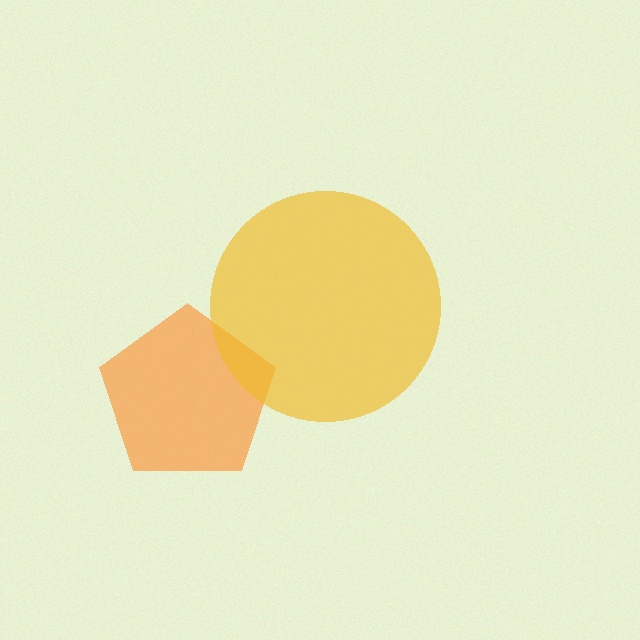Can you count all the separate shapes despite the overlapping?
Yes, there are 2 separate shapes.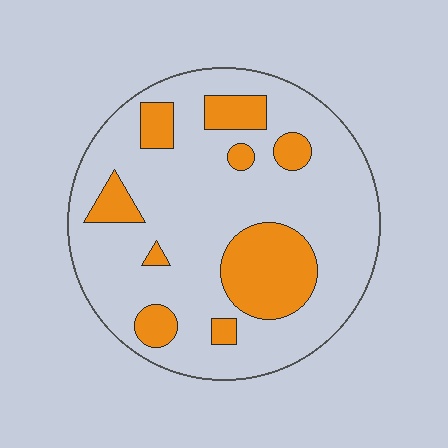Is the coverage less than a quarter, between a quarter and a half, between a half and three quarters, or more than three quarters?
Less than a quarter.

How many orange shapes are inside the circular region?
9.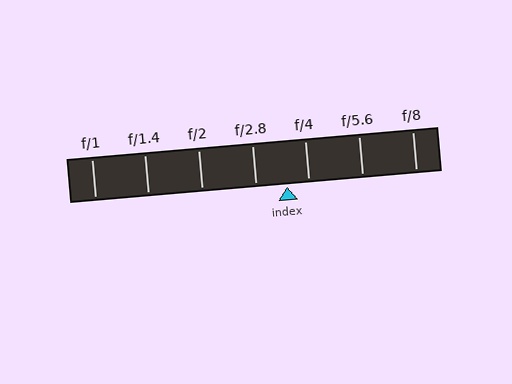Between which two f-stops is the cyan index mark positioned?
The index mark is between f/2.8 and f/4.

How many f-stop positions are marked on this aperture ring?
There are 7 f-stop positions marked.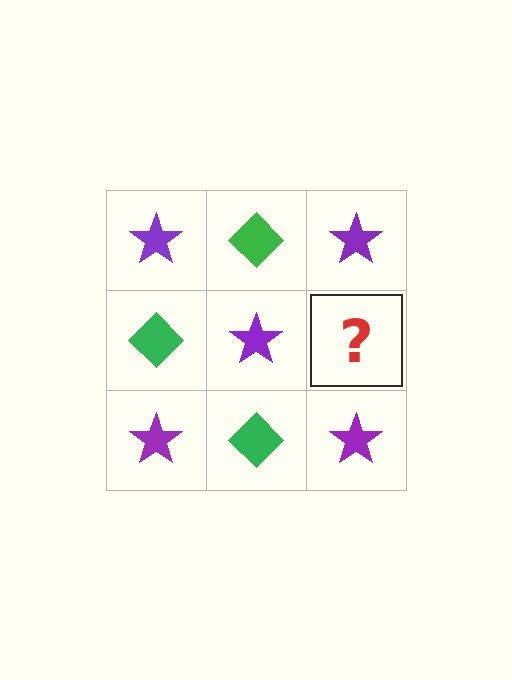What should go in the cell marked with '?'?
The missing cell should contain a green diamond.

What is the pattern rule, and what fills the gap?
The rule is that it alternates purple star and green diamond in a checkerboard pattern. The gap should be filled with a green diamond.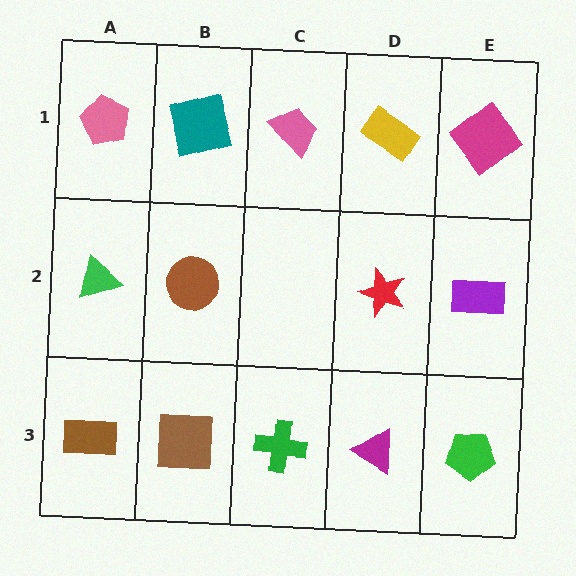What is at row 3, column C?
A green cross.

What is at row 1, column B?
A teal square.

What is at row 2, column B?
A brown circle.